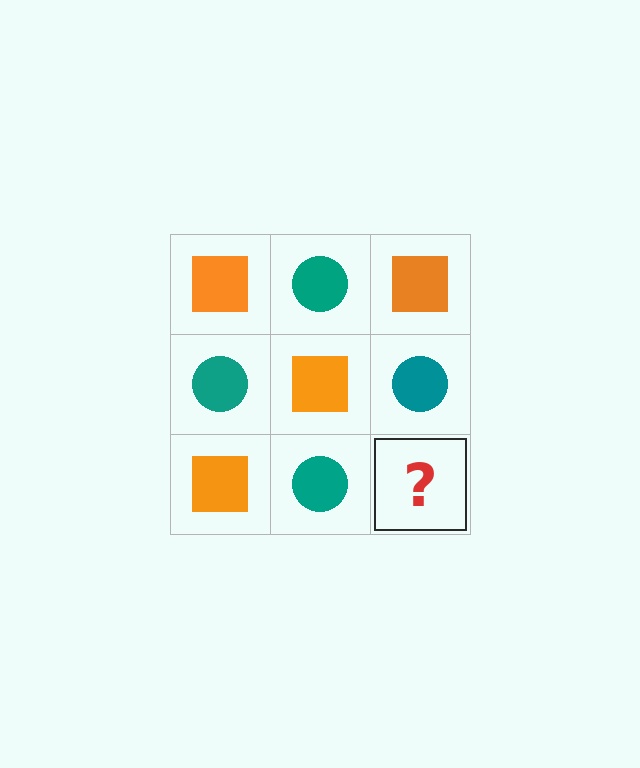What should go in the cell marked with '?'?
The missing cell should contain an orange square.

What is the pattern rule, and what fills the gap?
The rule is that it alternates orange square and teal circle in a checkerboard pattern. The gap should be filled with an orange square.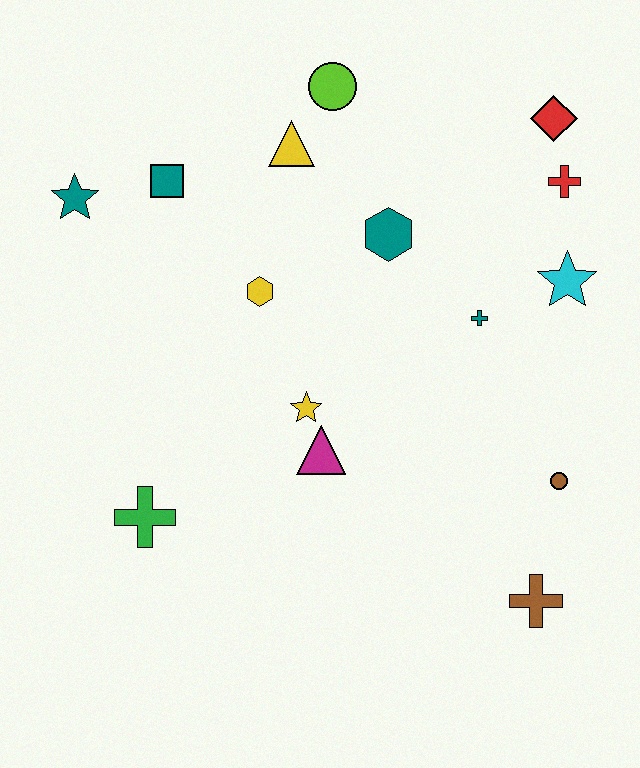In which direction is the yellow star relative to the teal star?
The yellow star is to the right of the teal star.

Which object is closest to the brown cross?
The brown circle is closest to the brown cross.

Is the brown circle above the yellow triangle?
No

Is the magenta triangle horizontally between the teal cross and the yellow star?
Yes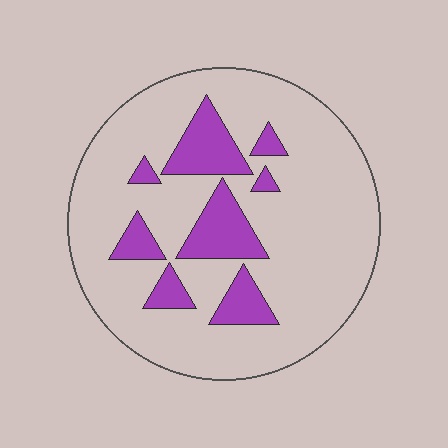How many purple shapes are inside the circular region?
8.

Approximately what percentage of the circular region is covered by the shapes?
Approximately 20%.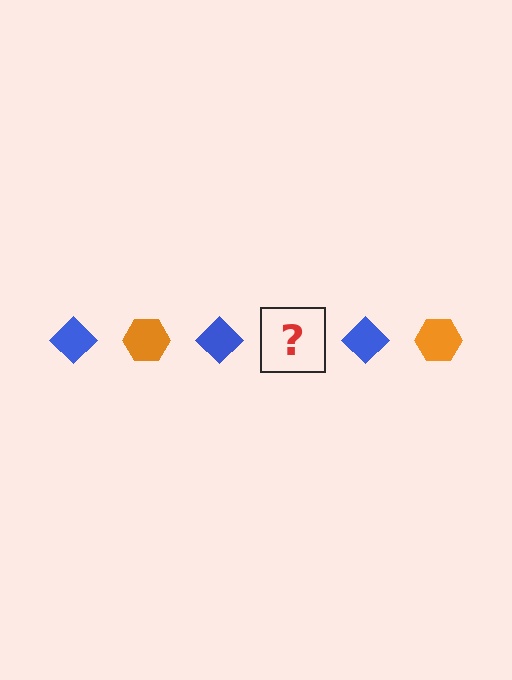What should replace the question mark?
The question mark should be replaced with an orange hexagon.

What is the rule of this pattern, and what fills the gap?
The rule is that the pattern alternates between blue diamond and orange hexagon. The gap should be filled with an orange hexagon.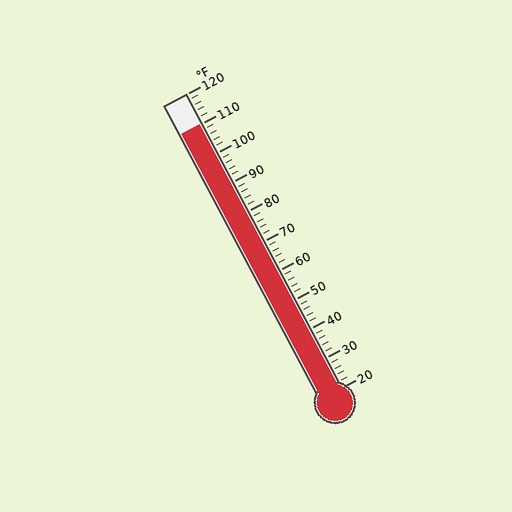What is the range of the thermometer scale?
The thermometer scale ranges from 20°F to 120°F.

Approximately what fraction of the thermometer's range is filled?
The thermometer is filled to approximately 90% of its range.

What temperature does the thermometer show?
The thermometer shows approximately 110°F.